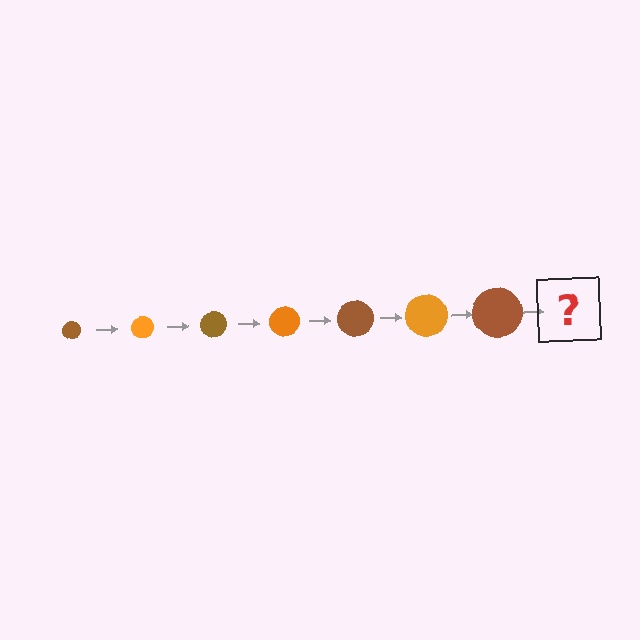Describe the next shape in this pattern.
It should be an orange circle, larger than the previous one.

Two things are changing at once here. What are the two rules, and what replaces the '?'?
The two rules are that the circle grows larger each step and the color cycles through brown and orange. The '?' should be an orange circle, larger than the previous one.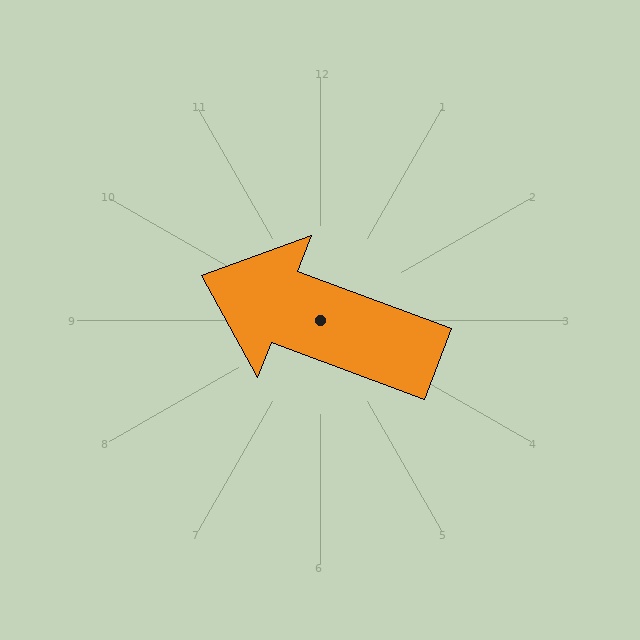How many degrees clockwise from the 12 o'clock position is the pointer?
Approximately 291 degrees.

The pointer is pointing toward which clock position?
Roughly 10 o'clock.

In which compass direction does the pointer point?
West.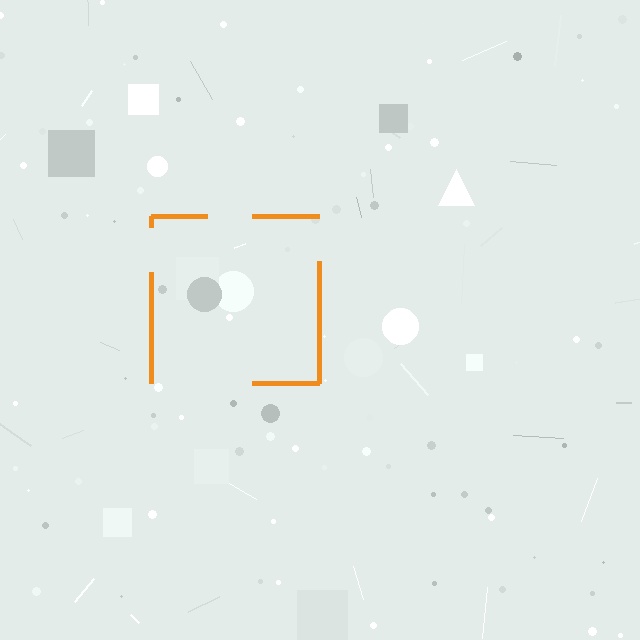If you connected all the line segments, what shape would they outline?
They would outline a square.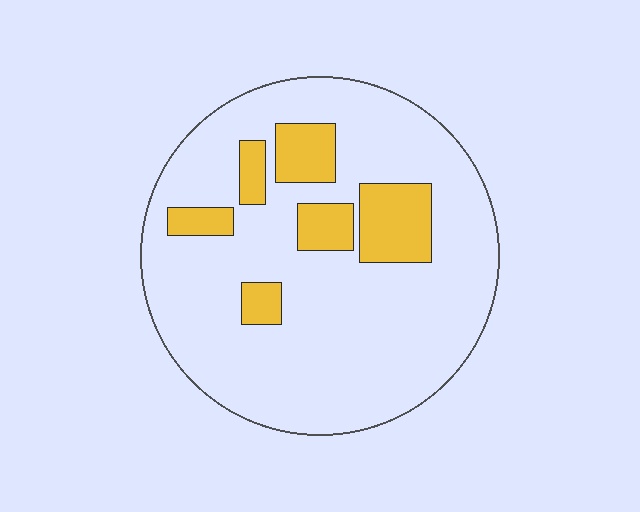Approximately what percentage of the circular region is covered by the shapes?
Approximately 15%.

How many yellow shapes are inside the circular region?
6.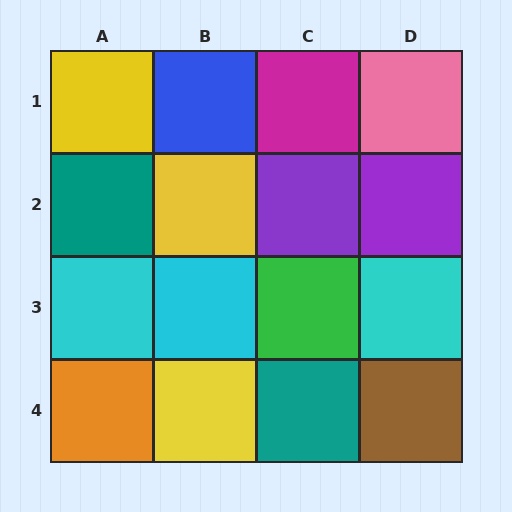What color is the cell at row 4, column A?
Orange.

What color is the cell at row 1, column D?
Pink.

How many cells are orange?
1 cell is orange.